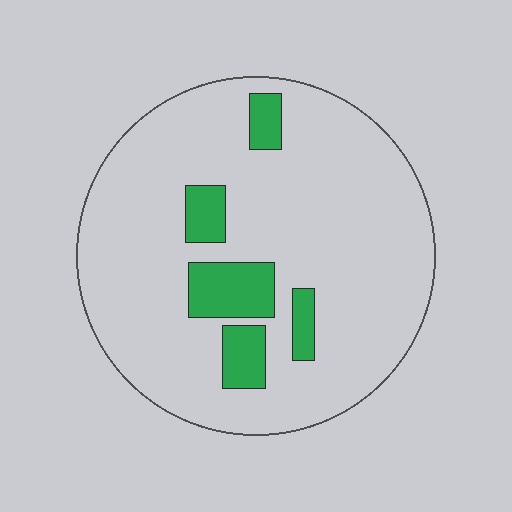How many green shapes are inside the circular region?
5.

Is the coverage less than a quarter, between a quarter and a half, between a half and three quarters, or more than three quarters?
Less than a quarter.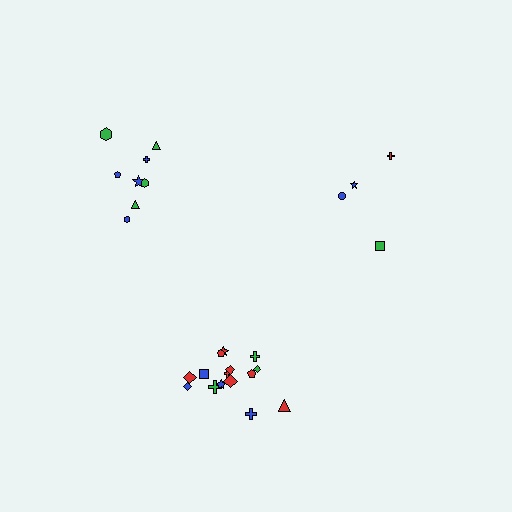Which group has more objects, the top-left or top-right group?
The top-left group.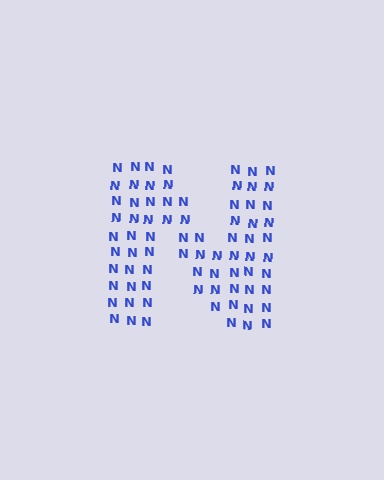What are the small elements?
The small elements are letter N's.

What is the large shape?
The large shape is the letter N.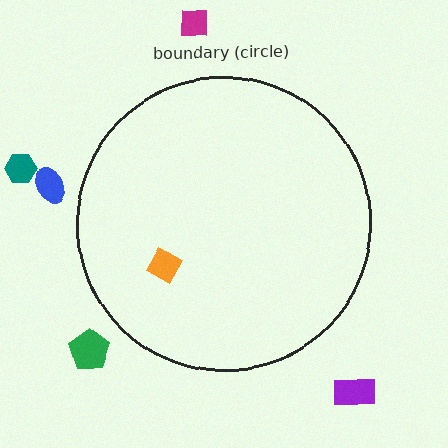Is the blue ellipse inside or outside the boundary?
Outside.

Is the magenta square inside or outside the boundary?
Outside.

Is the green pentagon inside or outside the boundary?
Outside.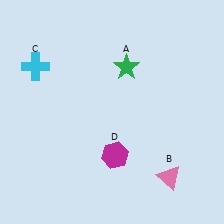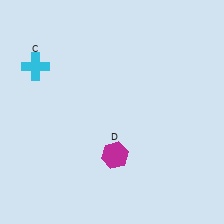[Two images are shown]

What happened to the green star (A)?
The green star (A) was removed in Image 2. It was in the top-right area of Image 1.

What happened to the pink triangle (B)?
The pink triangle (B) was removed in Image 2. It was in the bottom-right area of Image 1.